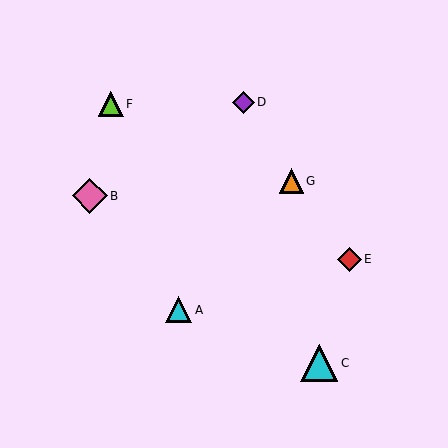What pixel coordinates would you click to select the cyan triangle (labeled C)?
Click at (319, 363) to select the cyan triangle C.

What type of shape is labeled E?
Shape E is a red diamond.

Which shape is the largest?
The cyan triangle (labeled C) is the largest.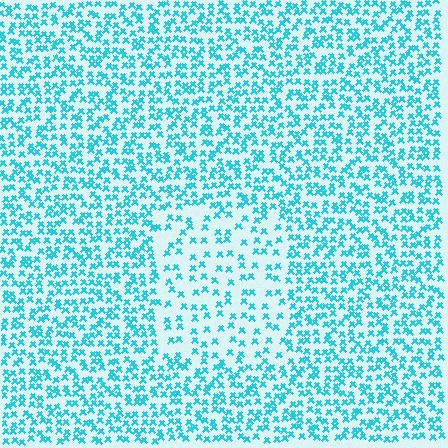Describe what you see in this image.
The image contains small cyan elements arranged at two different densities. A rectangle-shaped region is visible where the elements are less densely packed than the surrounding area.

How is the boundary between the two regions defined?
The boundary is defined by a change in element density (approximately 2.0x ratio). All elements are the same color, size, and shape.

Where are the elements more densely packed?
The elements are more densely packed outside the rectangle boundary.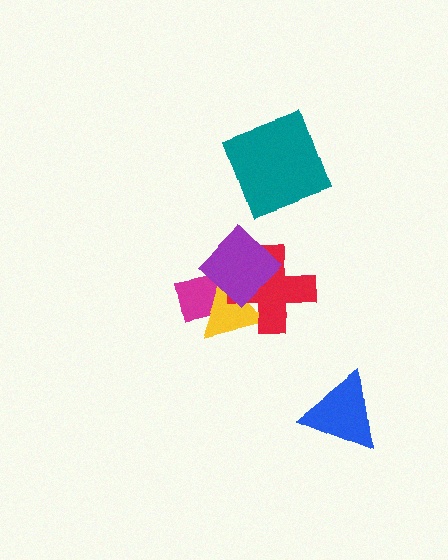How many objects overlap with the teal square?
0 objects overlap with the teal square.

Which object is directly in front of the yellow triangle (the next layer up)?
The red cross is directly in front of the yellow triangle.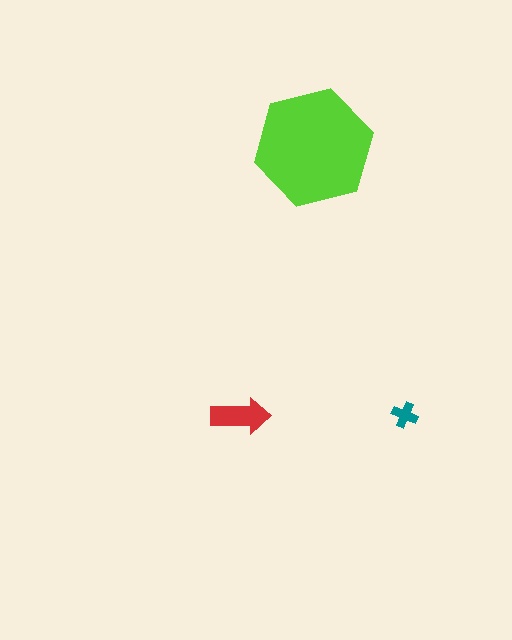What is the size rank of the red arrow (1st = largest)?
2nd.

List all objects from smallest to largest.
The teal cross, the red arrow, the lime hexagon.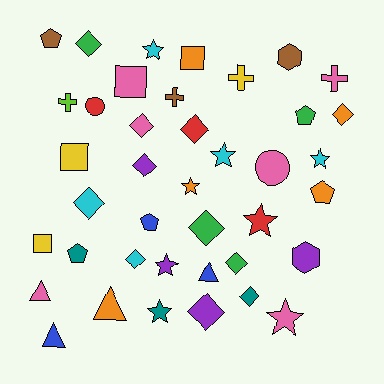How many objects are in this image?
There are 40 objects.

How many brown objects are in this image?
There are 3 brown objects.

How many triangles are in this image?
There are 4 triangles.